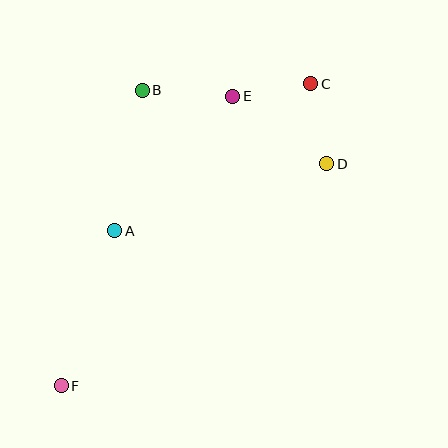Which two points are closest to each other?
Points C and E are closest to each other.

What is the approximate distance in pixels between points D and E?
The distance between D and E is approximately 116 pixels.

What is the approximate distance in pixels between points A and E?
The distance between A and E is approximately 179 pixels.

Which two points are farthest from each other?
Points C and F are farthest from each other.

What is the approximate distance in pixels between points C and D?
The distance between C and D is approximately 81 pixels.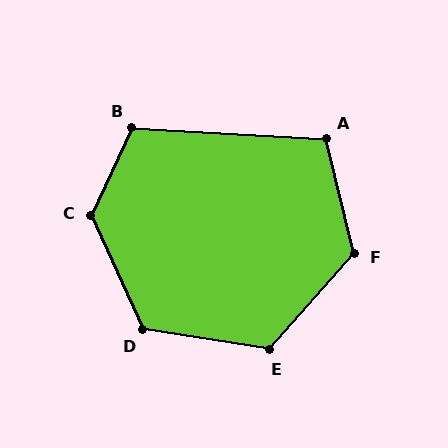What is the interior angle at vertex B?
Approximately 112 degrees (obtuse).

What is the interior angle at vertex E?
Approximately 122 degrees (obtuse).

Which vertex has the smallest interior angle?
A, at approximately 107 degrees.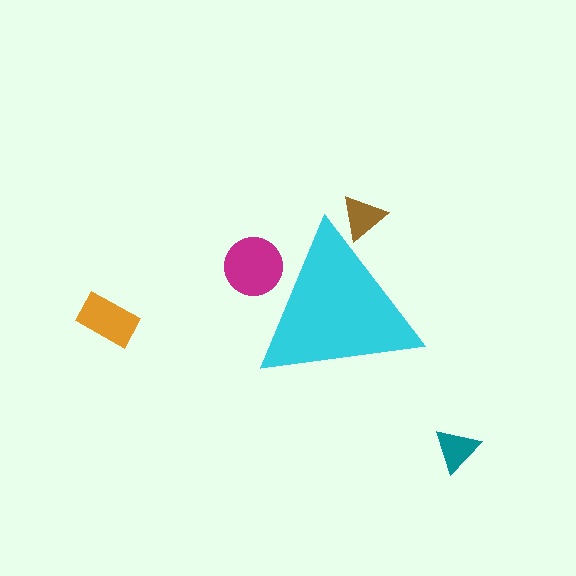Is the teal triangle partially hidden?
No, the teal triangle is fully visible.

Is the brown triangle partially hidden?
Yes, the brown triangle is partially hidden behind the cyan triangle.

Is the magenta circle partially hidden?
Yes, the magenta circle is partially hidden behind the cyan triangle.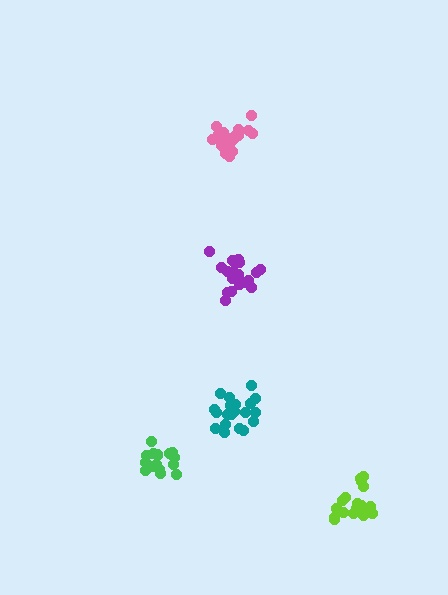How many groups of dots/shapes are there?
There are 5 groups.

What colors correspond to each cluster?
The clusters are colored: pink, green, purple, teal, lime.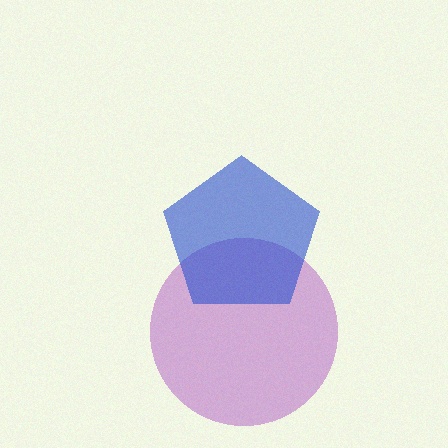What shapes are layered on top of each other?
The layered shapes are: a purple circle, a blue pentagon.